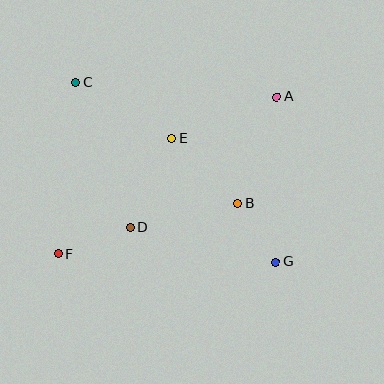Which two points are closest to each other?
Points B and G are closest to each other.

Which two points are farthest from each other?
Points A and F are farthest from each other.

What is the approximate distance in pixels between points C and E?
The distance between C and E is approximately 111 pixels.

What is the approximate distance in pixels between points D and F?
The distance between D and F is approximately 76 pixels.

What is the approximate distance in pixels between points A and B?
The distance between A and B is approximately 114 pixels.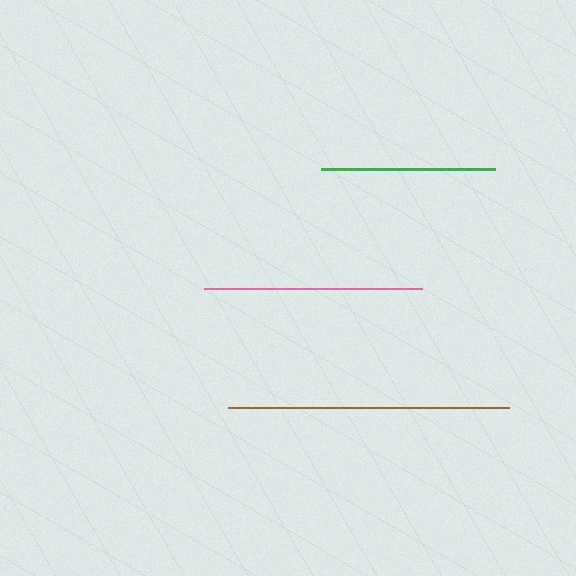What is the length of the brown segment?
The brown segment is approximately 281 pixels long.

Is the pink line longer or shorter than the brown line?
The brown line is longer than the pink line.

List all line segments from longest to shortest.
From longest to shortest: brown, pink, green.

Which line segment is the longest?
The brown line is the longest at approximately 281 pixels.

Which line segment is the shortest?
The green line is the shortest at approximately 174 pixels.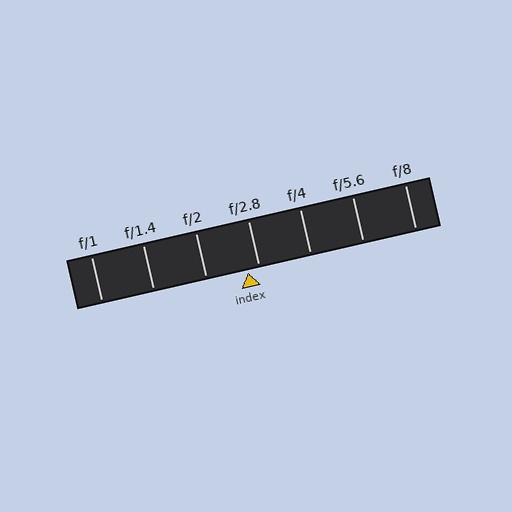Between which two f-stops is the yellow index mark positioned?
The index mark is between f/2 and f/2.8.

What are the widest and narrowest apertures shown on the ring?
The widest aperture shown is f/1 and the narrowest is f/8.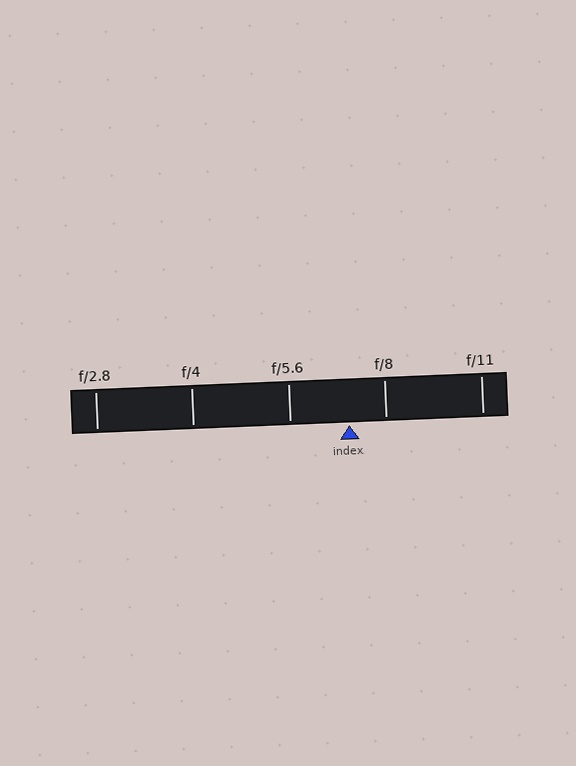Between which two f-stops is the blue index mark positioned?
The index mark is between f/5.6 and f/8.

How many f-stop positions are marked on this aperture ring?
There are 5 f-stop positions marked.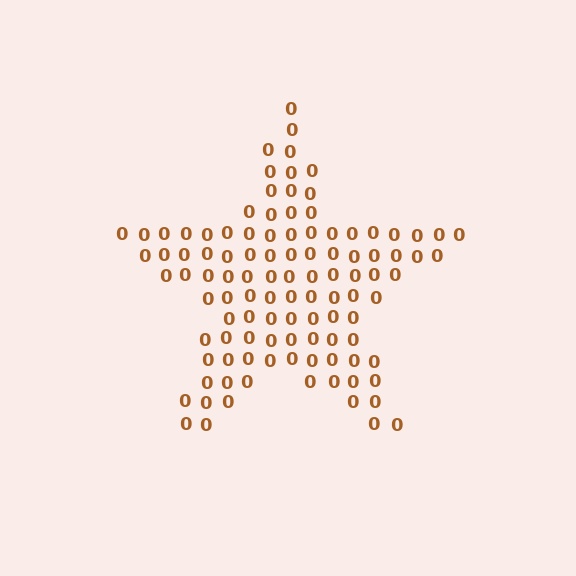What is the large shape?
The large shape is a star.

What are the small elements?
The small elements are digit 0's.